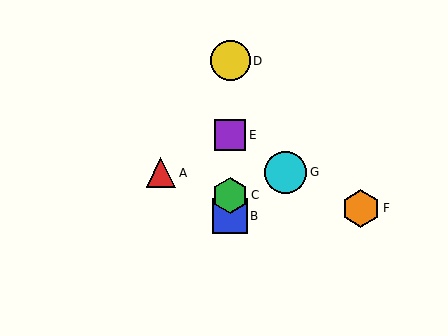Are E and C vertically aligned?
Yes, both are at x≈230.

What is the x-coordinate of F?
Object F is at x≈361.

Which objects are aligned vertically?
Objects B, C, D, E are aligned vertically.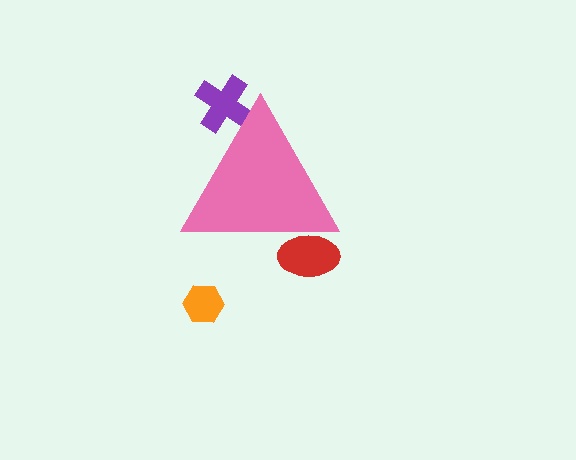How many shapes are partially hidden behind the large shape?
2 shapes are partially hidden.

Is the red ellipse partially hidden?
Yes, the red ellipse is partially hidden behind the pink triangle.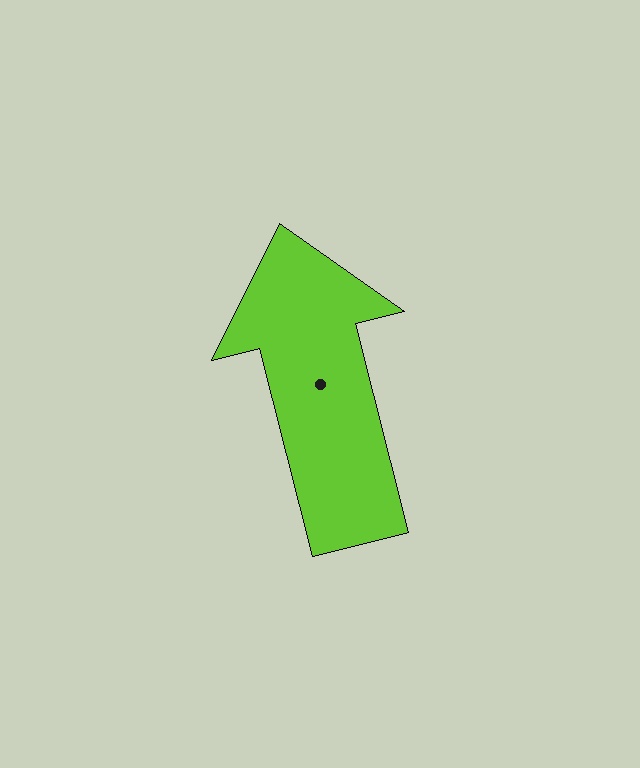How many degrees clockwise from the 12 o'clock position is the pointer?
Approximately 346 degrees.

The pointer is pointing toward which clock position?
Roughly 12 o'clock.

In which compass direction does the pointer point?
North.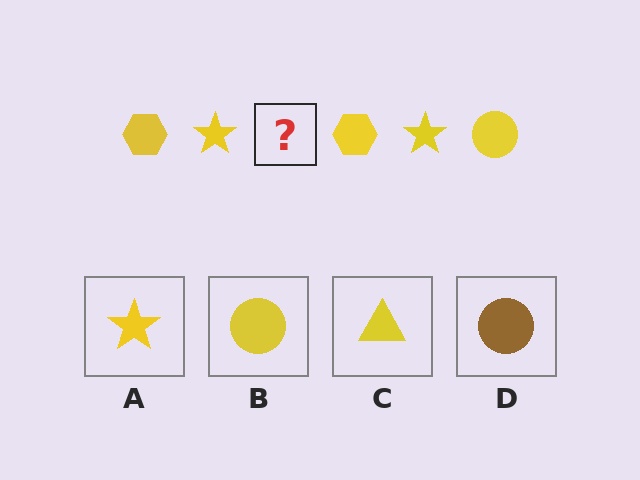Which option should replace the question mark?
Option B.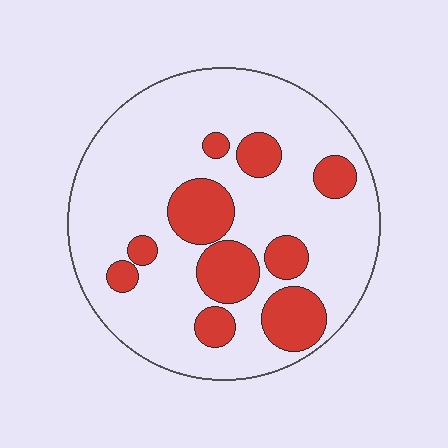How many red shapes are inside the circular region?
10.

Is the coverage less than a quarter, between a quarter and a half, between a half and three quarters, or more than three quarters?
Less than a quarter.